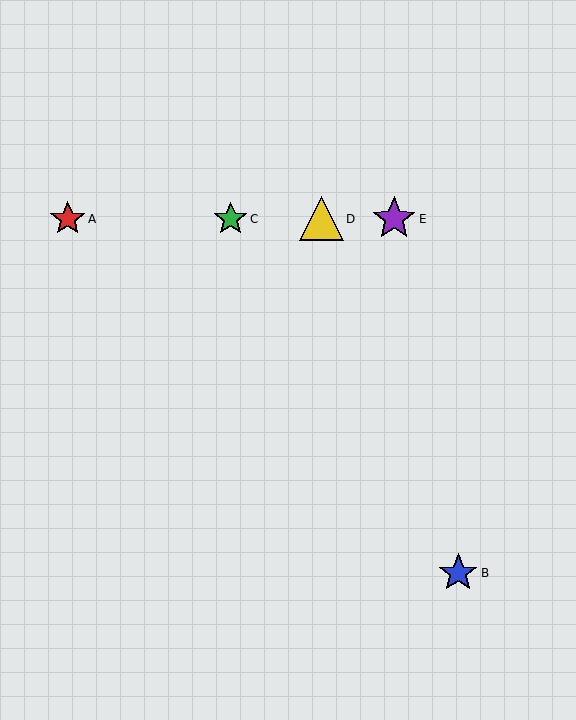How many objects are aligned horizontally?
4 objects (A, C, D, E) are aligned horizontally.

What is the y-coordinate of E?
Object E is at y≈219.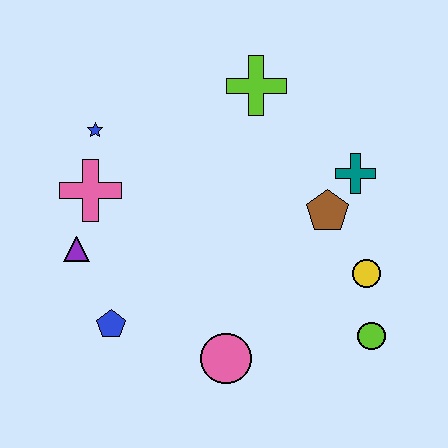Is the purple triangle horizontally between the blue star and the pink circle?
No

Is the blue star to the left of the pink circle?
Yes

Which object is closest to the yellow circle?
The lime circle is closest to the yellow circle.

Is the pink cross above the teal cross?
No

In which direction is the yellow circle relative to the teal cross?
The yellow circle is below the teal cross.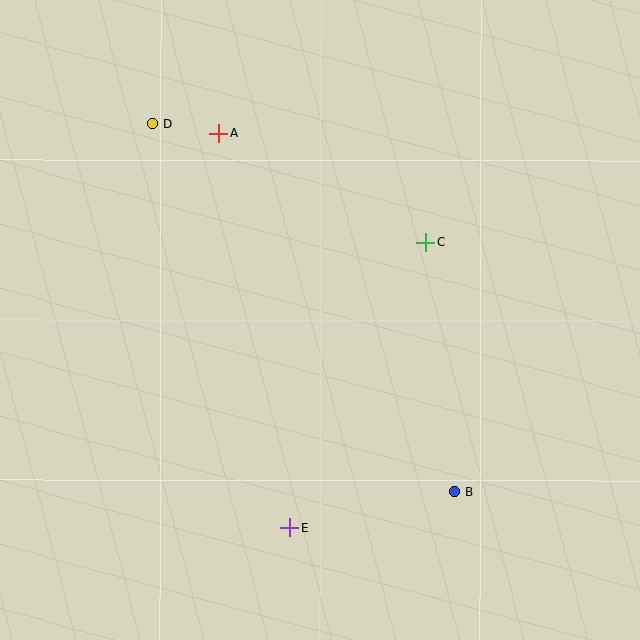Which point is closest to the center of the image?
Point C at (426, 242) is closest to the center.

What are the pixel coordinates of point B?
Point B is at (454, 492).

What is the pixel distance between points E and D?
The distance between E and D is 427 pixels.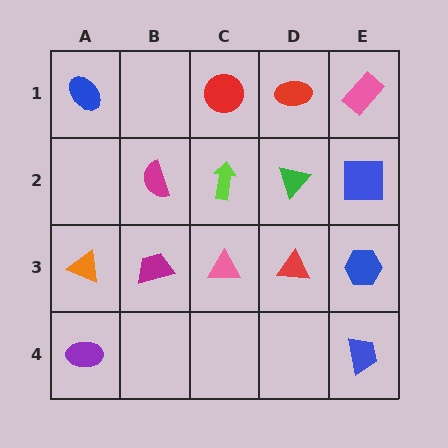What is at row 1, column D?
A red ellipse.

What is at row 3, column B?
A magenta trapezoid.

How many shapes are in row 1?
4 shapes.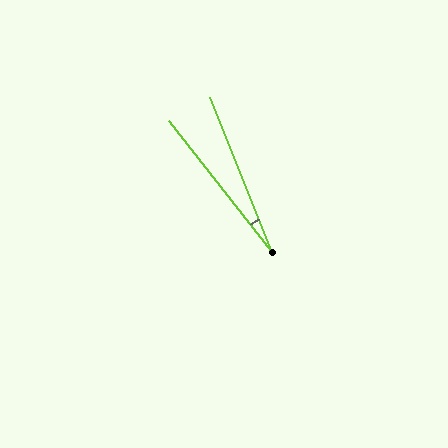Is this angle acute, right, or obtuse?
It is acute.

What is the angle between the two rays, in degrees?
Approximately 16 degrees.